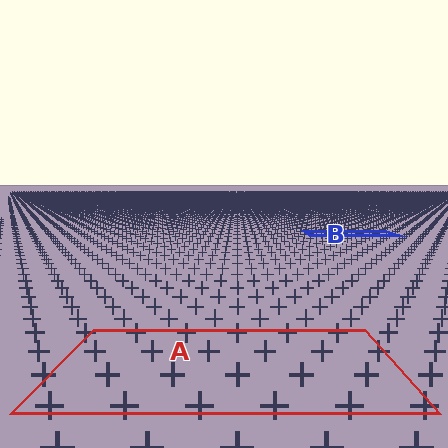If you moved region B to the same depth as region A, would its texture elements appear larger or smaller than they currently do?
They would appear larger. At a closer depth, the same texture elements are projected at a bigger on-screen size.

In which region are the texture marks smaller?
The texture marks are smaller in region B, because it is farther away.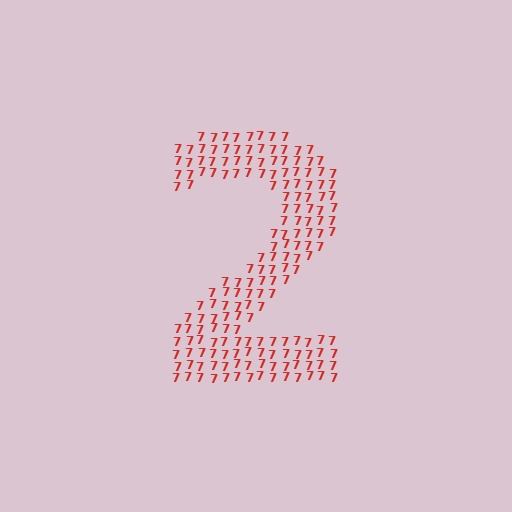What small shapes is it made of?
It is made of small digit 7's.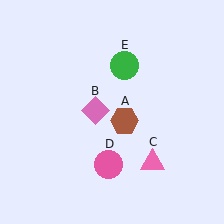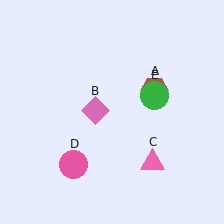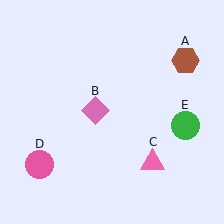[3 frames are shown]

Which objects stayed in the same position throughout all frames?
Pink diamond (object B) and pink triangle (object C) remained stationary.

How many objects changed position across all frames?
3 objects changed position: brown hexagon (object A), pink circle (object D), green circle (object E).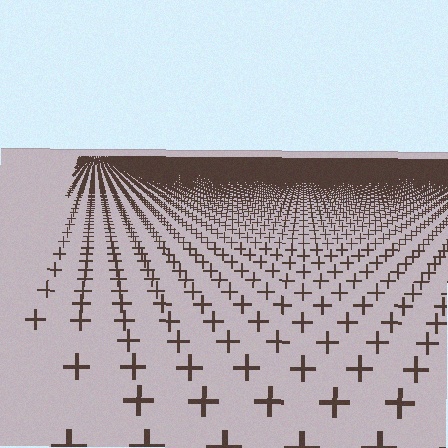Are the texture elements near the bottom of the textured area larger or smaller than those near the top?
Larger. Near the bottom, elements are closer to the viewer and appear at a bigger on-screen size.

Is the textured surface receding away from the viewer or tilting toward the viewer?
The surface is receding away from the viewer. Texture elements get smaller and denser toward the top.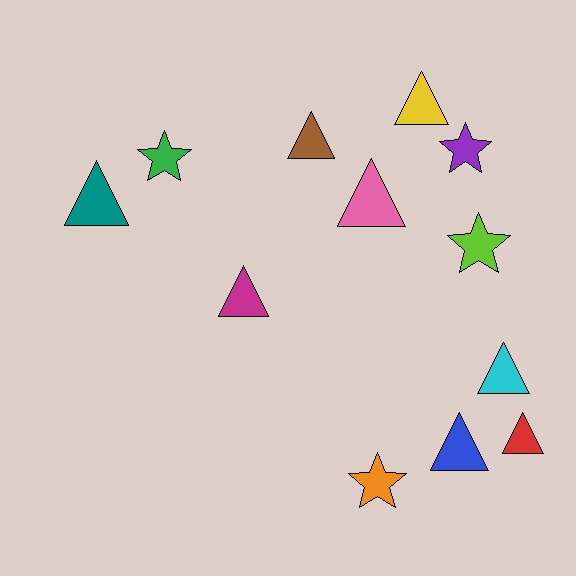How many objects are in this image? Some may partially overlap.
There are 12 objects.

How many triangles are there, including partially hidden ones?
There are 8 triangles.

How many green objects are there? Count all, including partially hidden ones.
There is 1 green object.